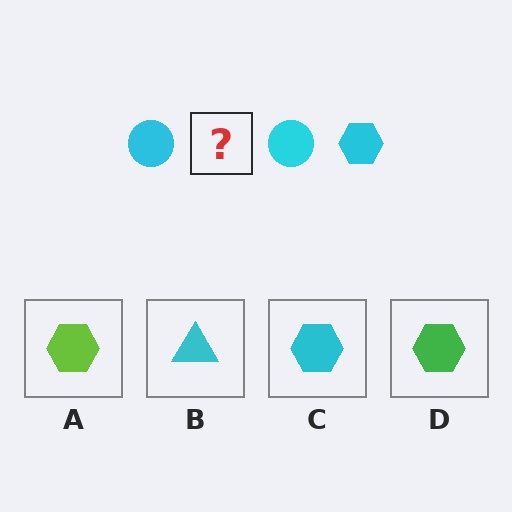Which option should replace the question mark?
Option C.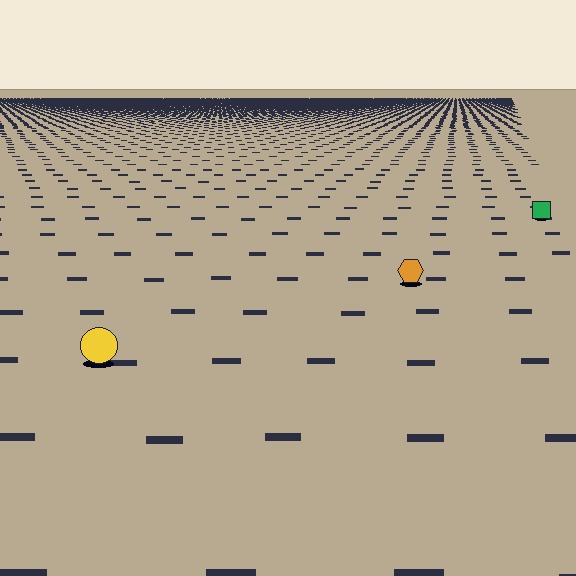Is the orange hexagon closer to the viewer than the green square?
Yes. The orange hexagon is closer — you can tell from the texture gradient: the ground texture is coarser near it.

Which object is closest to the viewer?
The yellow circle is closest. The texture marks near it are larger and more spread out.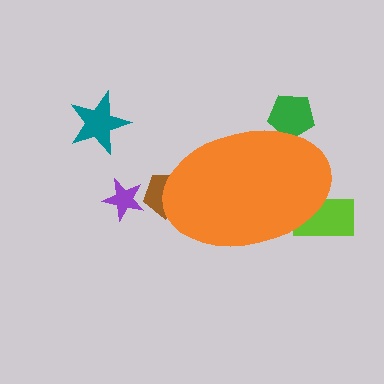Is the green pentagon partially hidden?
Yes, the green pentagon is partially hidden behind the orange ellipse.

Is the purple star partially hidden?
No, the purple star is fully visible.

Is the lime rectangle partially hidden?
Yes, the lime rectangle is partially hidden behind the orange ellipse.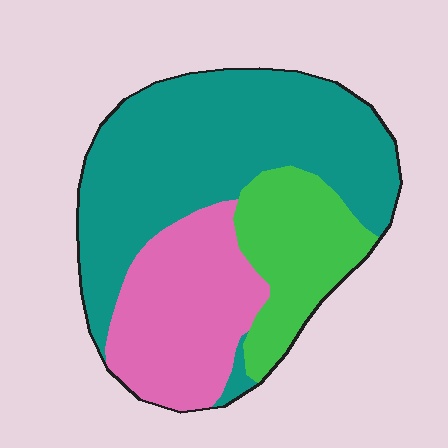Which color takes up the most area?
Teal, at roughly 50%.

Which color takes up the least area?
Green, at roughly 20%.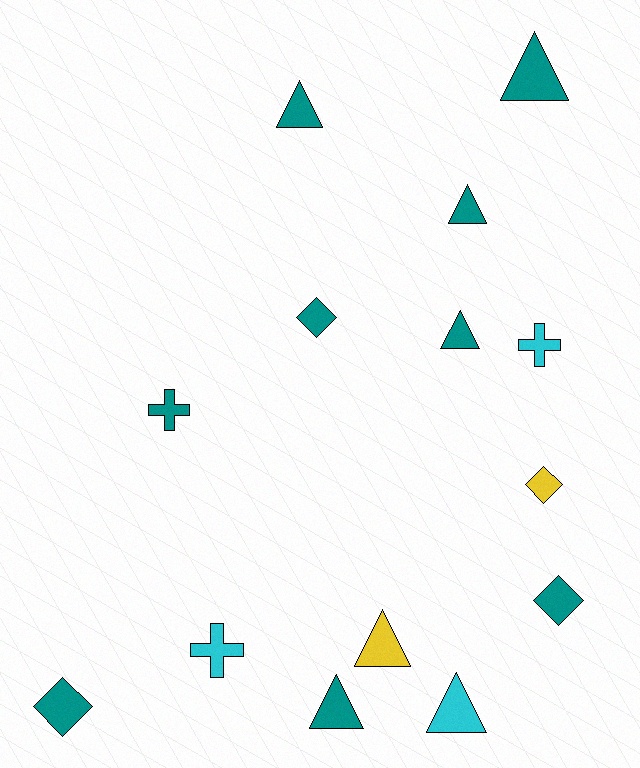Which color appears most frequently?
Teal, with 9 objects.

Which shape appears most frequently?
Triangle, with 7 objects.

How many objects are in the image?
There are 14 objects.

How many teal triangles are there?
There are 5 teal triangles.